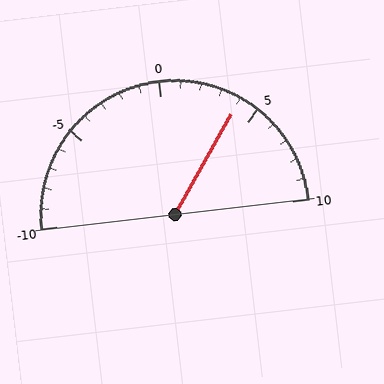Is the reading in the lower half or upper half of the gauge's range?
The reading is in the upper half of the range (-10 to 10).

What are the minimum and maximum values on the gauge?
The gauge ranges from -10 to 10.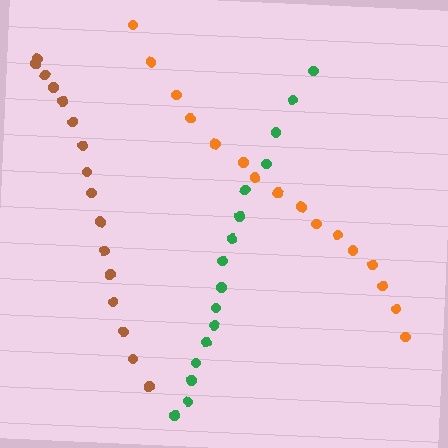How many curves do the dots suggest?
There are 3 distinct paths.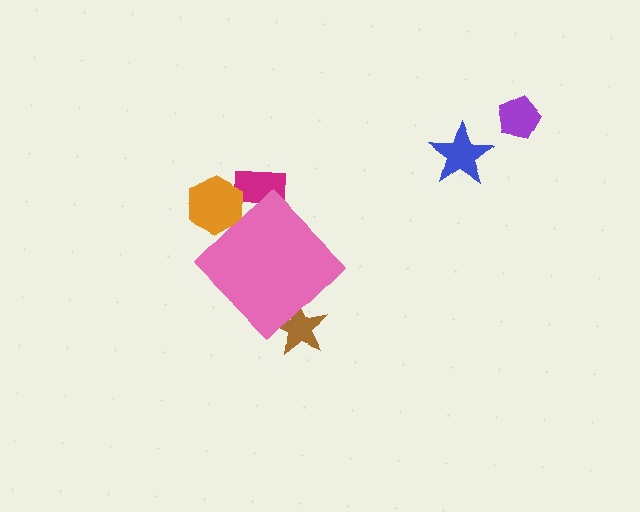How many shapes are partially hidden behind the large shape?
3 shapes are partially hidden.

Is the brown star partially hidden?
Yes, the brown star is partially hidden behind the pink diamond.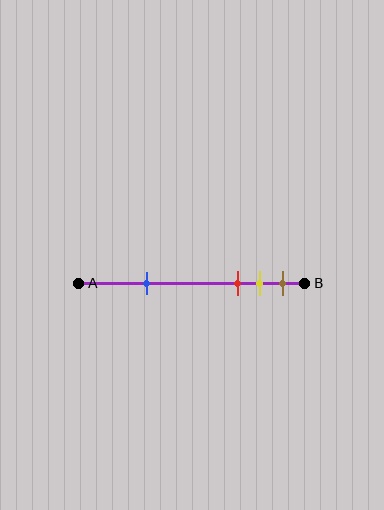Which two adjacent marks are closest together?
The yellow and brown marks are the closest adjacent pair.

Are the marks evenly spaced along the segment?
No, the marks are not evenly spaced.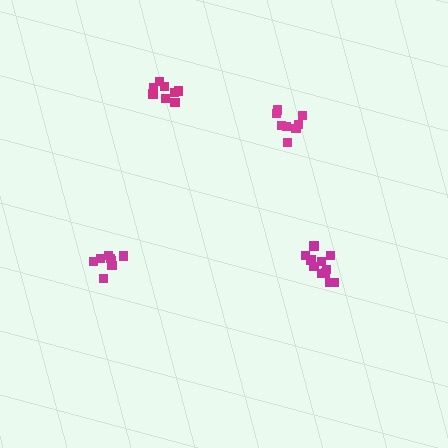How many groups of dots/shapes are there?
There are 4 groups.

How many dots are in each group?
Group 1: 8 dots, Group 2: 11 dots, Group 3: 8 dots, Group 4: 8 dots (35 total).